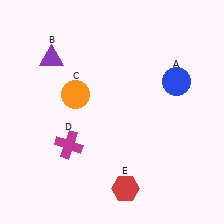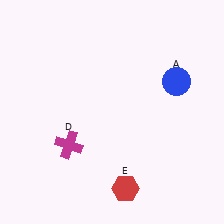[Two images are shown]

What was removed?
The orange circle (C), the purple triangle (B) were removed in Image 2.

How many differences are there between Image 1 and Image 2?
There are 2 differences between the two images.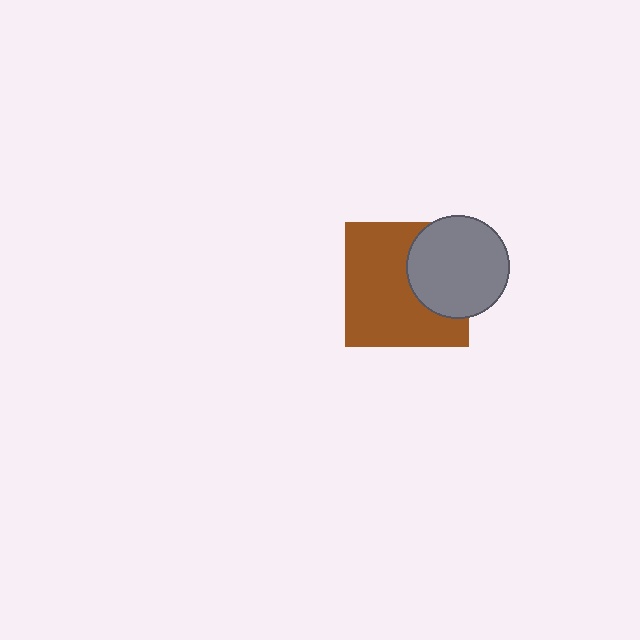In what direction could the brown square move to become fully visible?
The brown square could move left. That would shift it out from behind the gray circle entirely.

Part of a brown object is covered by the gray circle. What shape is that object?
It is a square.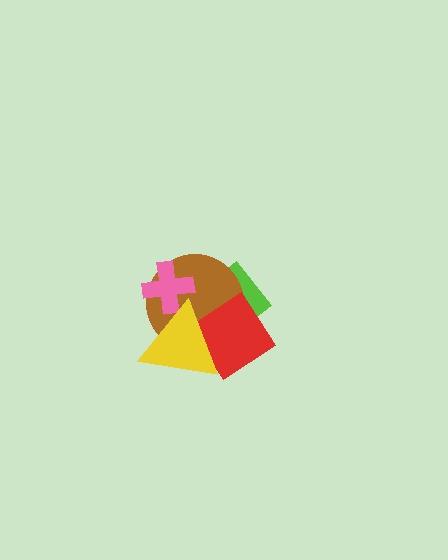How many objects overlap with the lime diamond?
3 objects overlap with the lime diamond.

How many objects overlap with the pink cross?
2 objects overlap with the pink cross.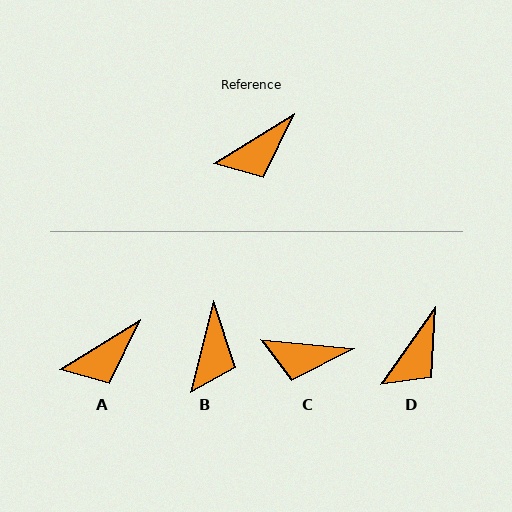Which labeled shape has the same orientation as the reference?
A.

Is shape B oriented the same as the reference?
No, it is off by about 44 degrees.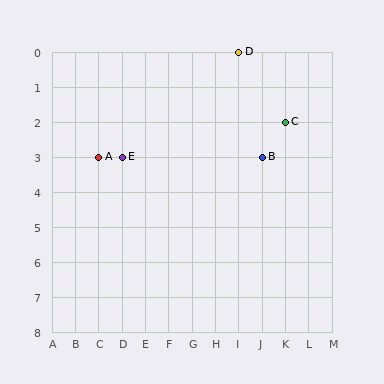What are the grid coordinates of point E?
Point E is at grid coordinates (D, 3).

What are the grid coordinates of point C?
Point C is at grid coordinates (K, 2).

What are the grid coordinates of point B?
Point B is at grid coordinates (J, 3).